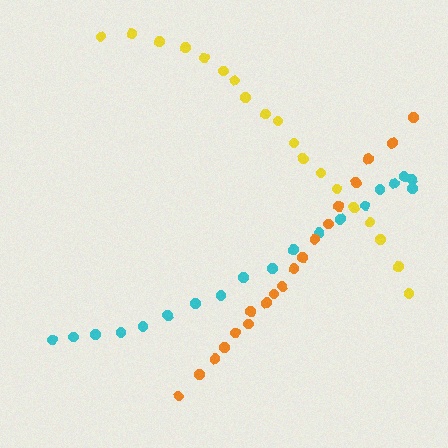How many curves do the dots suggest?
There are 3 distinct paths.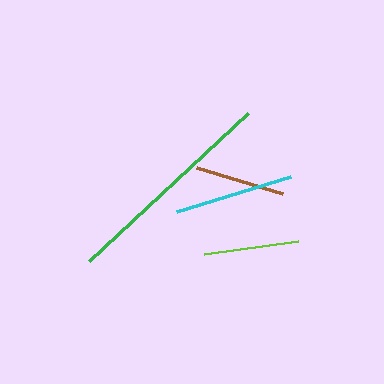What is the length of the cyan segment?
The cyan segment is approximately 120 pixels long.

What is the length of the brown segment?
The brown segment is approximately 90 pixels long.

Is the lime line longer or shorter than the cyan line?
The cyan line is longer than the lime line.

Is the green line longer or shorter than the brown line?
The green line is longer than the brown line.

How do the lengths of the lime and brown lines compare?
The lime and brown lines are approximately the same length.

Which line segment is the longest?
The green line is the longest at approximately 217 pixels.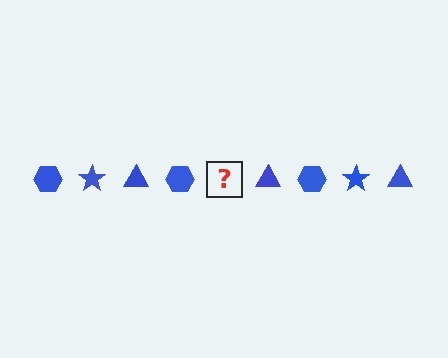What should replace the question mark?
The question mark should be replaced with a blue star.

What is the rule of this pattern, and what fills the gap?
The rule is that the pattern cycles through hexagon, star, triangle shapes in blue. The gap should be filled with a blue star.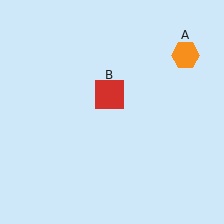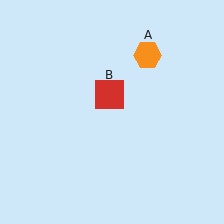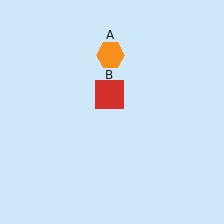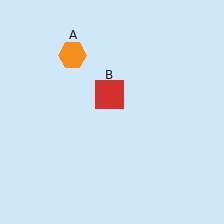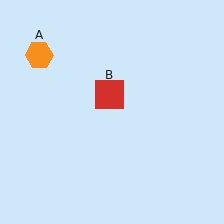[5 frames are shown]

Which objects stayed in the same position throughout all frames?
Red square (object B) remained stationary.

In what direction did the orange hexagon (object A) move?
The orange hexagon (object A) moved left.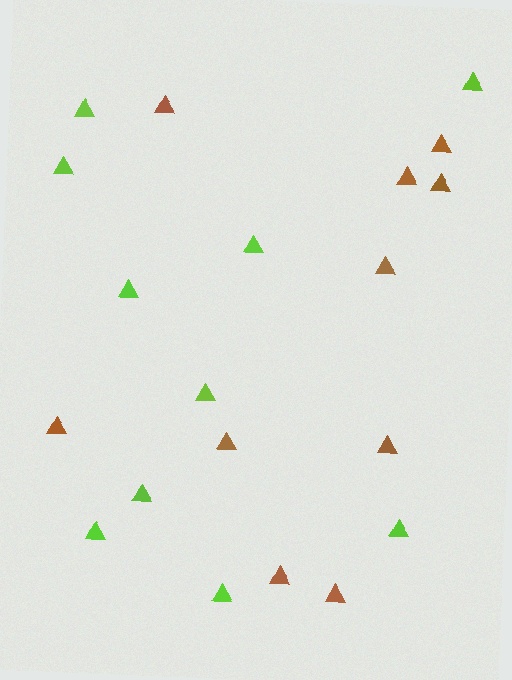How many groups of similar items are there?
There are 2 groups: one group of brown triangles (10) and one group of lime triangles (10).